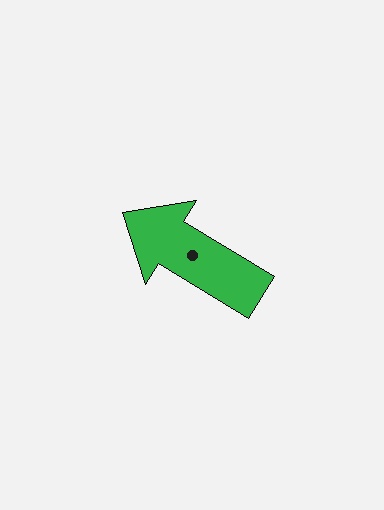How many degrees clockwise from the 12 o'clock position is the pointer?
Approximately 301 degrees.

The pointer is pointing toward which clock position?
Roughly 10 o'clock.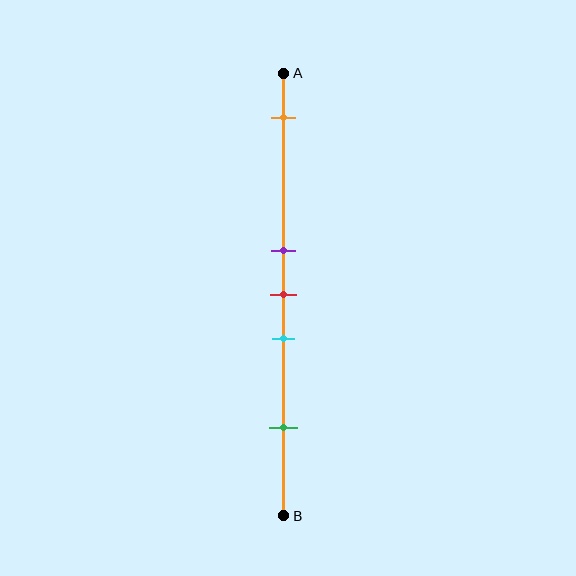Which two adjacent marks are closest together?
The purple and red marks are the closest adjacent pair.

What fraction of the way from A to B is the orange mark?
The orange mark is approximately 10% (0.1) of the way from A to B.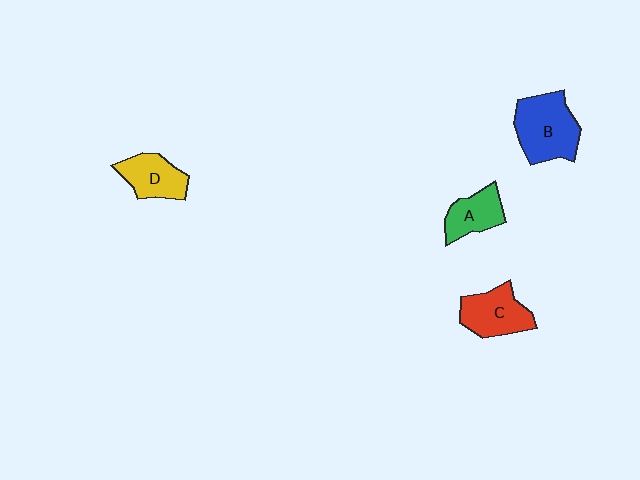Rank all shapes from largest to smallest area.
From largest to smallest: B (blue), C (red), D (yellow), A (green).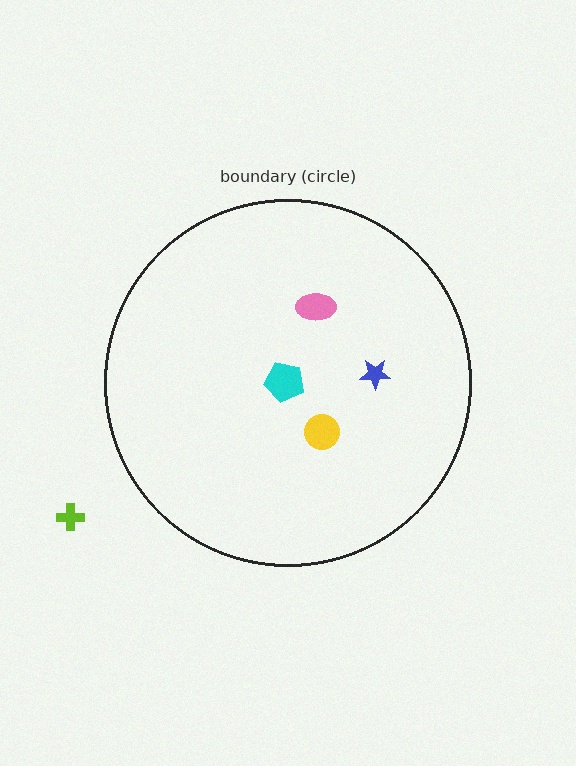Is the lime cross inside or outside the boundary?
Outside.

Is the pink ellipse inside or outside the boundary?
Inside.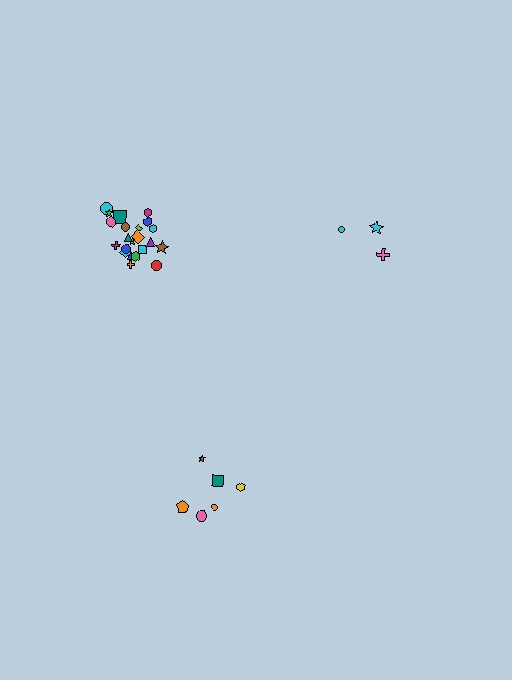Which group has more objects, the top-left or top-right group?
The top-left group.